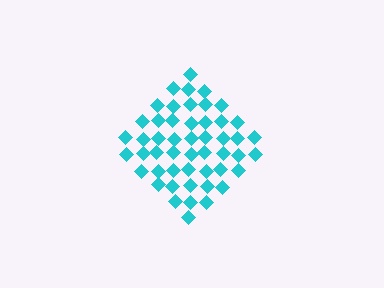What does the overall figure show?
The overall figure shows a diamond.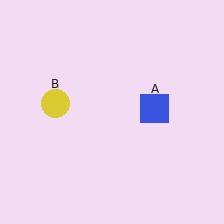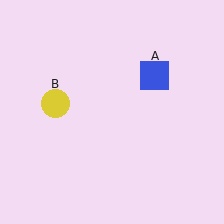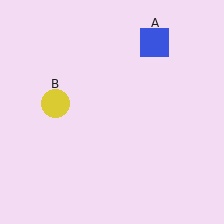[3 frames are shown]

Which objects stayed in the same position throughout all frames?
Yellow circle (object B) remained stationary.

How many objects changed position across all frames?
1 object changed position: blue square (object A).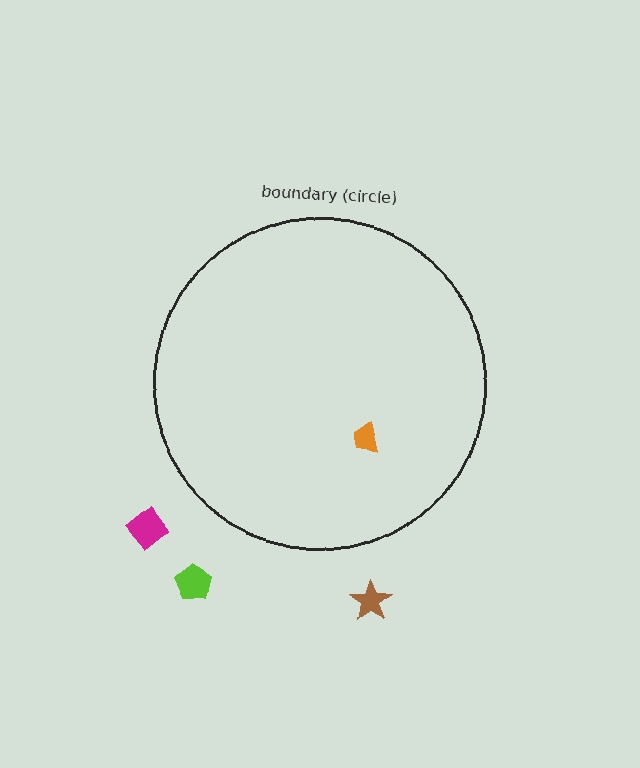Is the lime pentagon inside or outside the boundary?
Outside.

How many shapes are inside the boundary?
1 inside, 3 outside.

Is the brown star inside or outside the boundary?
Outside.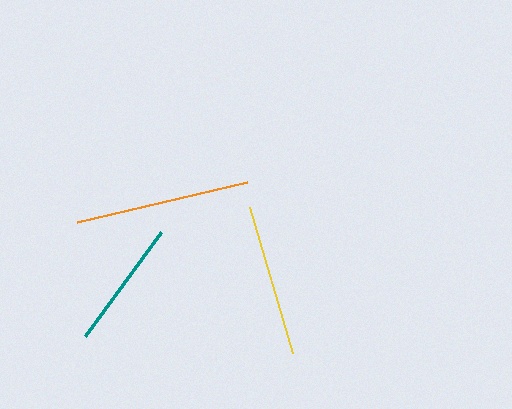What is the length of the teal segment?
The teal segment is approximately 129 pixels long.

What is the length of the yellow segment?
The yellow segment is approximately 152 pixels long.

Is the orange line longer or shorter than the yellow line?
The orange line is longer than the yellow line.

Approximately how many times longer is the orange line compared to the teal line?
The orange line is approximately 1.4 times the length of the teal line.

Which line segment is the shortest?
The teal line is the shortest at approximately 129 pixels.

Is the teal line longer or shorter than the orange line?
The orange line is longer than the teal line.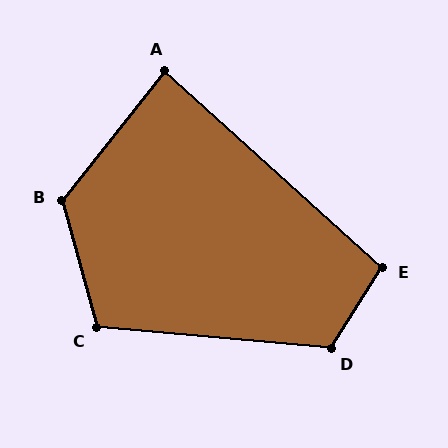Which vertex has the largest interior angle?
B, at approximately 126 degrees.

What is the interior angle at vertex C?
Approximately 110 degrees (obtuse).